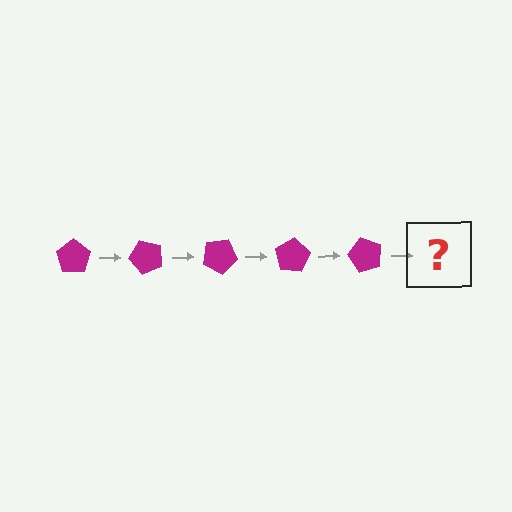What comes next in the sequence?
The next element should be a magenta pentagon rotated 250 degrees.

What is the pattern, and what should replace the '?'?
The pattern is that the pentagon rotates 50 degrees each step. The '?' should be a magenta pentagon rotated 250 degrees.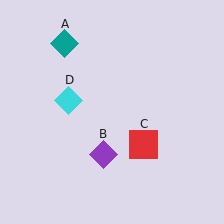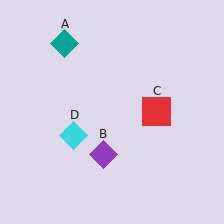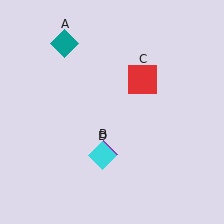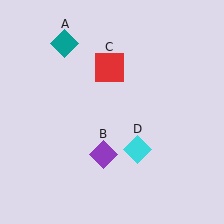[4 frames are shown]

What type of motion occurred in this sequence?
The red square (object C), cyan diamond (object D) rotated counterclockwise around the center of the scene.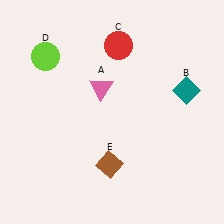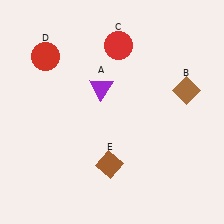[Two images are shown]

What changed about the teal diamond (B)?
In Image 1, B is teal. In Image 2, it changed to brown.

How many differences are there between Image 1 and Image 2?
There are 3 differences between the two images.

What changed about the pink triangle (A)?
In Image 1, A is pink. In Image 2, it changed to purple.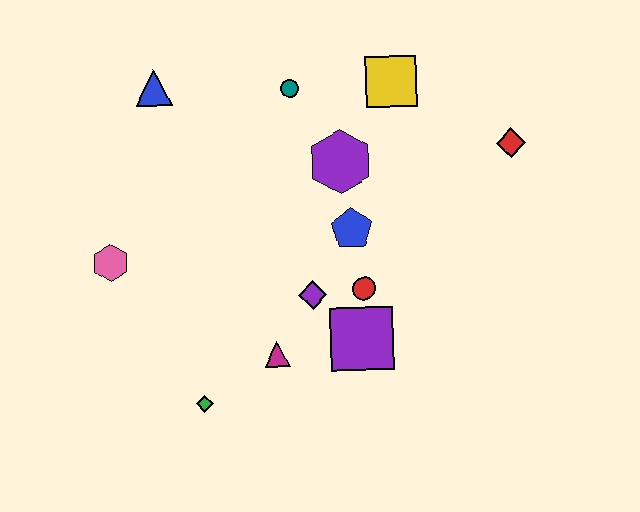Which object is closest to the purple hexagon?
The blue pentagon is closest to the purple hexagon.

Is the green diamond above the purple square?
No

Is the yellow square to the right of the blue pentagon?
Yes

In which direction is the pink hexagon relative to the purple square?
The pink hexagon is to the left of the purple square.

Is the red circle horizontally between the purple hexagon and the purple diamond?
No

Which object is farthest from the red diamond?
The pink hexagon is farthest from the red diamond.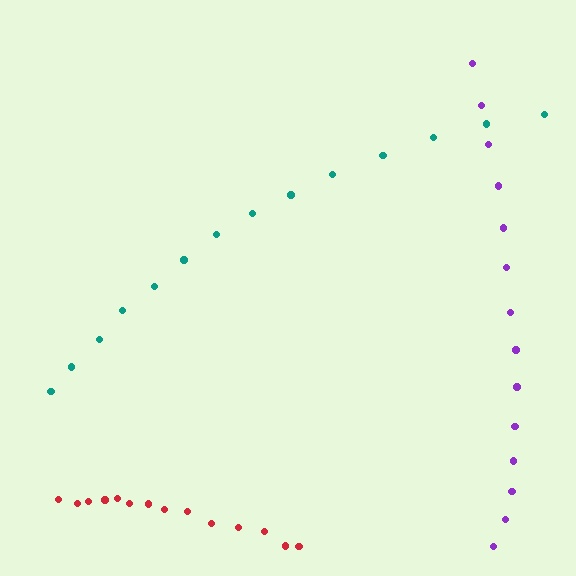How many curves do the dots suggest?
There are 3 distinct paths.